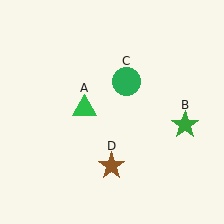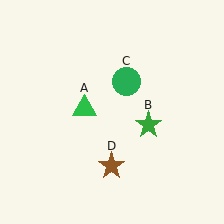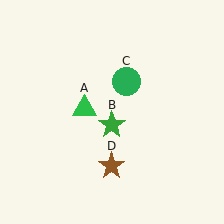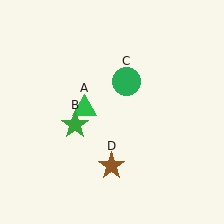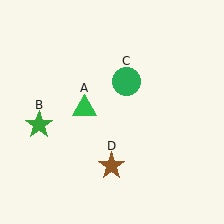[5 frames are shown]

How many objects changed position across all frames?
1 object changed position: green star (object B).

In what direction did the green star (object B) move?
The green star (object B) moved left.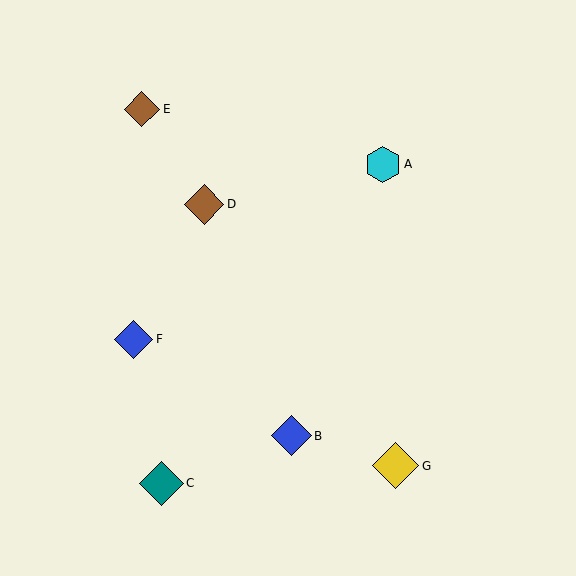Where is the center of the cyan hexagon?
The center of the cyan hexagon is at (383, 164).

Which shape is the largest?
The yellow diamond (labeled G) is the largest.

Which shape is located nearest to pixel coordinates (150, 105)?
The brown diamond (labeled E) at (142, 109) is nearest to that location.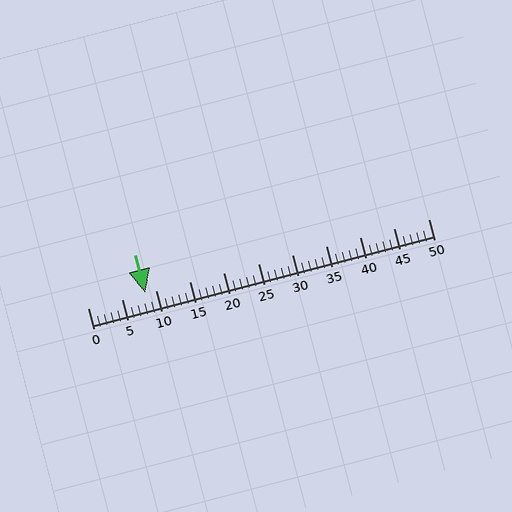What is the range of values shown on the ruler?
The ruler shows values from 0 to 50.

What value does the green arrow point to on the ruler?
The green arrow points to approximately 8.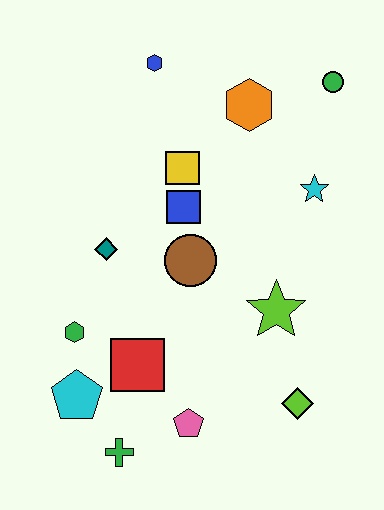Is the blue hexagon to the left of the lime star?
Yes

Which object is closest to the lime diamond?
The lime star is closest to the lime diamond.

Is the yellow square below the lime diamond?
No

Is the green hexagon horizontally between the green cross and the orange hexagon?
No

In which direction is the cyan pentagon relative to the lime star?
The cyan pentagon is to the left of the lime star.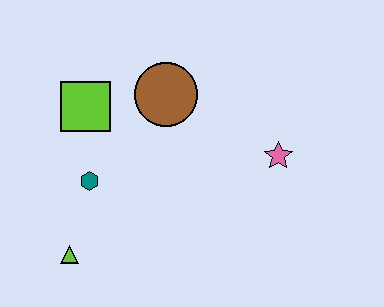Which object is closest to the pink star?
The brown circle is closest to the pink star.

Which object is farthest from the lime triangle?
The pink star is farthest from the lime triangle.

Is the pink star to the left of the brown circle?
No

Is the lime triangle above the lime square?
No